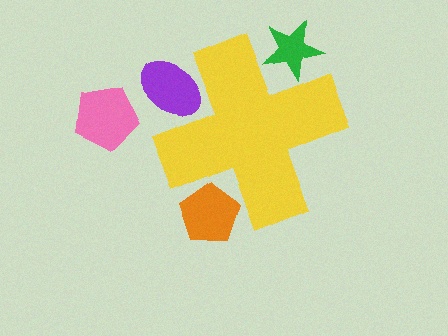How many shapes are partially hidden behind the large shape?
3 shapes are partially hidden.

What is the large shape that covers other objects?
A yellow cross.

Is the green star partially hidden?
Yes, the green star is partially hidden behind the yellow cross.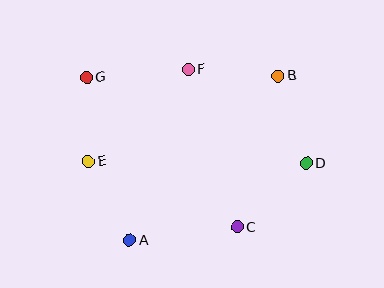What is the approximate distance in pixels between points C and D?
The distance between C and D is approximately 93 pixels.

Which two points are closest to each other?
Points E and G are closest to each other.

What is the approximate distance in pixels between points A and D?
The distance between A and D is approximately 192 pixels.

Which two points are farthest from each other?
Points D and G are farthest from each other.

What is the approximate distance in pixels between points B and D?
The distance between B and D is approximately 92 pixels.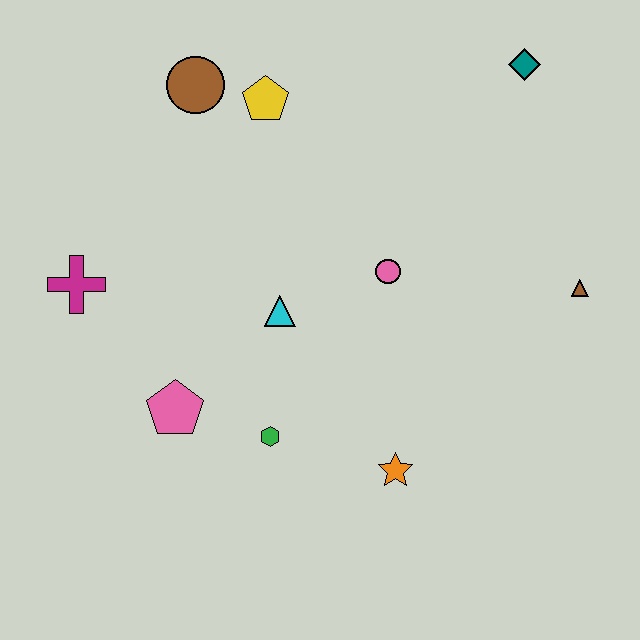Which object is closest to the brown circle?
The yellow pentagon is closest to the brown circle.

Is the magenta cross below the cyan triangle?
No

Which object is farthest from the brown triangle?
The magenta cross is farthest from the brown triangle.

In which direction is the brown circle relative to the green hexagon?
The brown circle is above the green hexagon.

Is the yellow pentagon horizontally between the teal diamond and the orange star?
No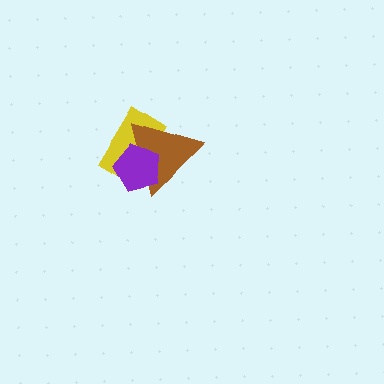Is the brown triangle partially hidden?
Yes, it is partially covered by another shape.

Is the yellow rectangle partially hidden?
Yes, it is partially covered by another shape.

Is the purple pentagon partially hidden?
No, no other shape covers it.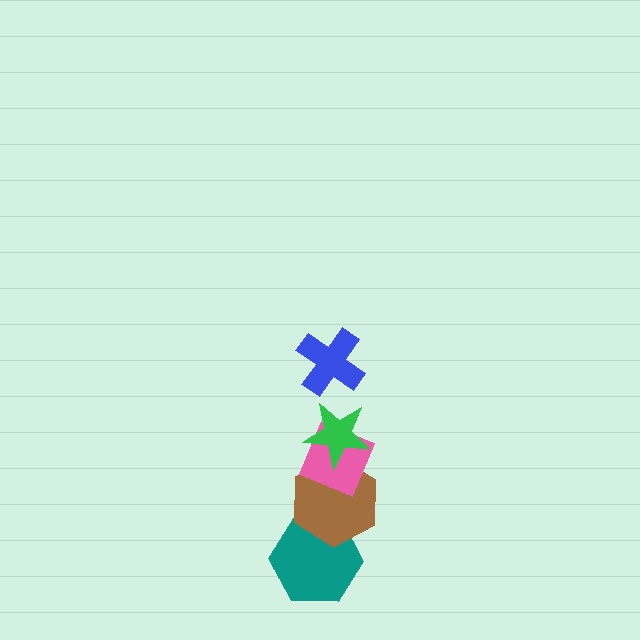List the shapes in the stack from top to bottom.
From top to bottom: the blue cross, the green star, the pink diamond, the brown hexagon, the teal hexagon.